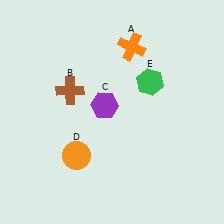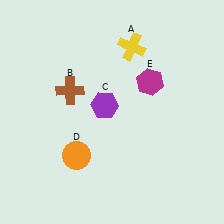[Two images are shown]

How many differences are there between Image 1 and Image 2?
There are 2 differences between the two images.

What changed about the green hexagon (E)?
In Image 1, E is green. In Image 2, it changed to magenta.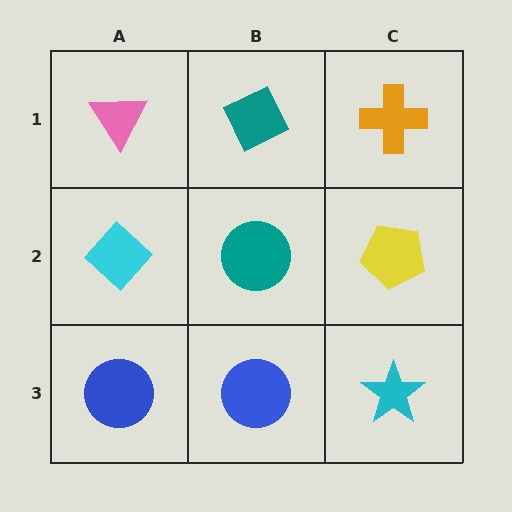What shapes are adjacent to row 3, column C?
A yellow pentagon (row 2, column C), a blue circle (row 3, column B).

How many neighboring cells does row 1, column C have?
2.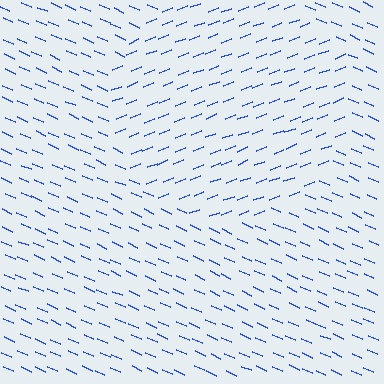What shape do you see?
I see a circle.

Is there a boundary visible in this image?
Yes, there is a texture boundary formed by a change in line orientation.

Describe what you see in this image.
The image is filled with small blue line segments. A circle region in the image has lines oriented differently from the surrounding lines, creating a visible texture boundary.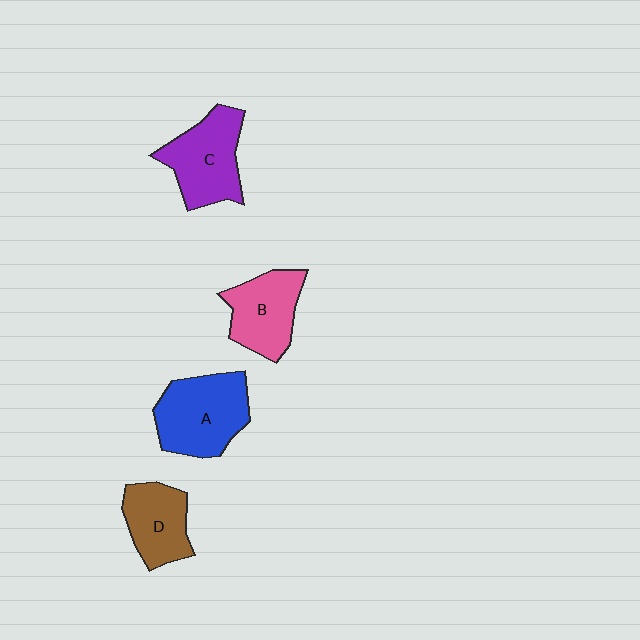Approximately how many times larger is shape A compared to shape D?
Approximately 1.4 times.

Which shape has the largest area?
Shape A (blue).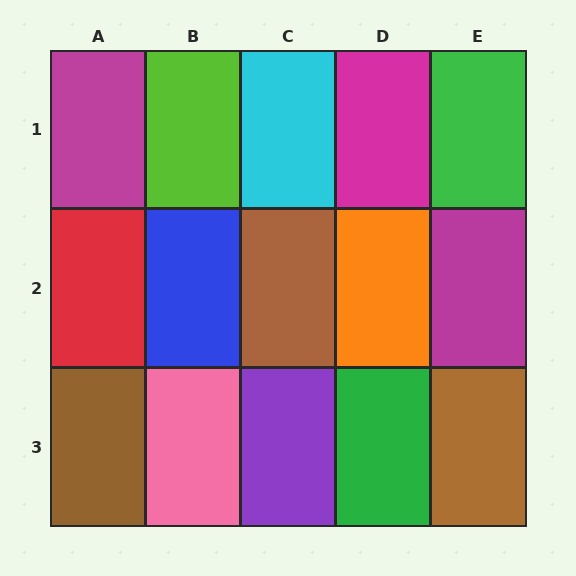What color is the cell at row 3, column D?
Green.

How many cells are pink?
1 cell is pink.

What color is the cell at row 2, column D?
Orange.